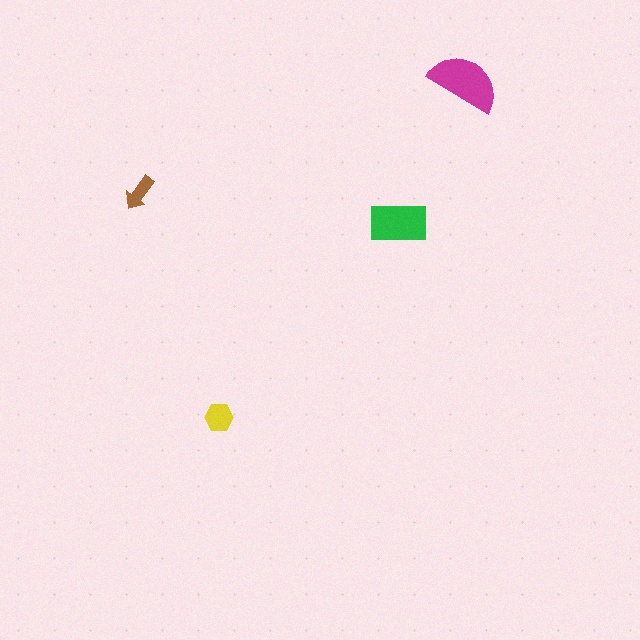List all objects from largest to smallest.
The magenta semicircle, the green rectangle, the yellow hexagon, the brown arrow.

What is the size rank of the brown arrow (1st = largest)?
4th.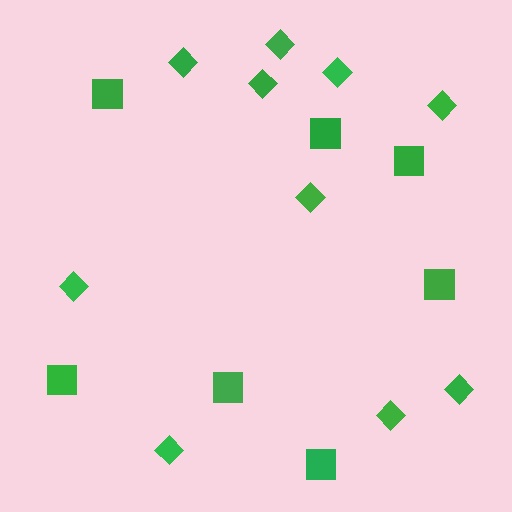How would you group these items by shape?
There are 2 groups: one group of squares (7) and one group of diamonds (10).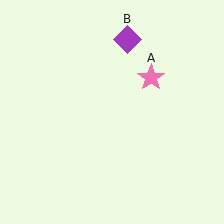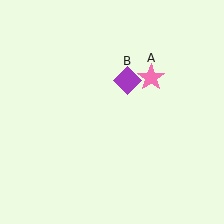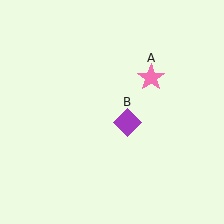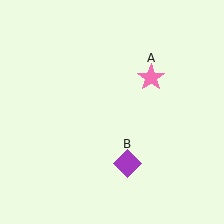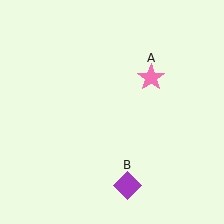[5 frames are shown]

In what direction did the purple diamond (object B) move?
The purple diamond (object B) moved down.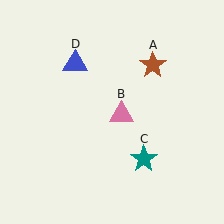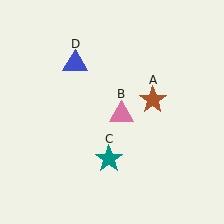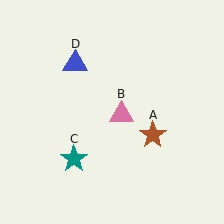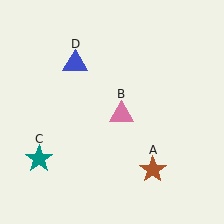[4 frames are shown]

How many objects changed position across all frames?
2 objects changed position: brown star (object A), teal star (object C).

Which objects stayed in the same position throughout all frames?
Pink triangle (object B) and blue triangle (object D) remained stationary.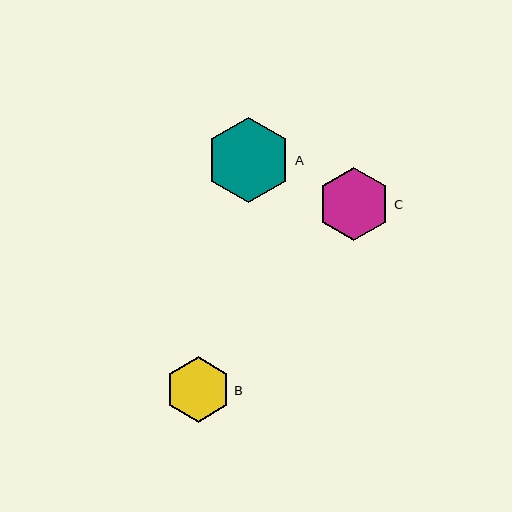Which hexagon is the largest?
Hexagon A is the largest with a size of approximately 86 pixels.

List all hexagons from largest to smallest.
From largest to smallest: A, C, B.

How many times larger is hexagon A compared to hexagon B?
Hexagon A is approximately 1.3 times the size of hexagon B.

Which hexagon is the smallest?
Hexagon B is the smallest with a size of approximately 65 pixels.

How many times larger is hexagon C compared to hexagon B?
Hexagon C is approximately 1.1 times the size of hexagon B.